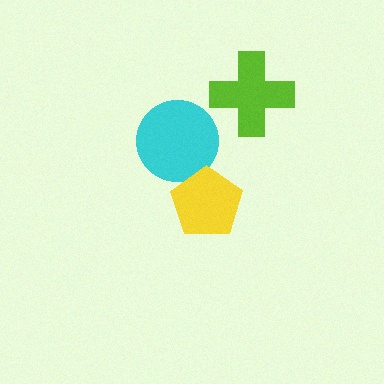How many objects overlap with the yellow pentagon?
1 object overlaps with the yellow pentagon.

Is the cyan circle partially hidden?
Yes, it is partially covered by another shape.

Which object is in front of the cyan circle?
The yellow pentagon is in front of the cyan circle.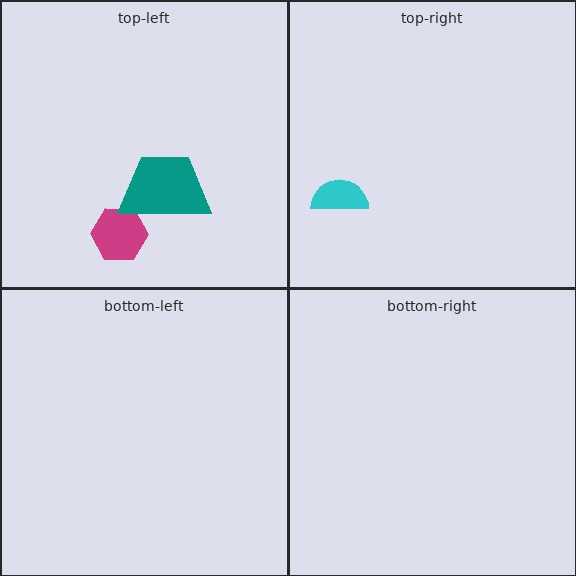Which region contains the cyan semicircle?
The top-right region.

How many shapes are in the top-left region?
2.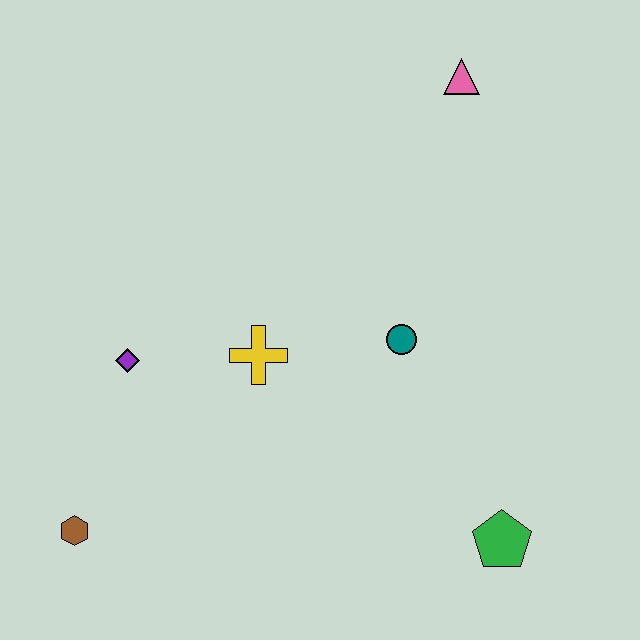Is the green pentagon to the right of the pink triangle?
Yes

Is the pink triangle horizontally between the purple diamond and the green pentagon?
Yes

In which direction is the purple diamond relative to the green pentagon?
The purple diamond is to the left of the green pentagon.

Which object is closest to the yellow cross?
The purple diamond is closest to the yellow cross.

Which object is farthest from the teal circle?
The brown hexagon is farthest from the teal circle.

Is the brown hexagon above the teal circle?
No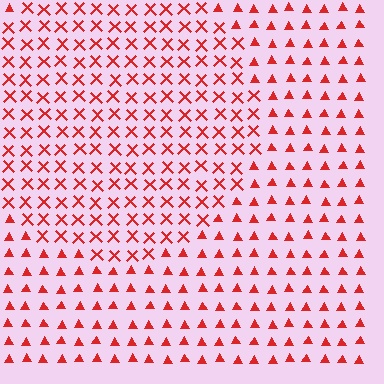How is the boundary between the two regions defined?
The boundary is defined by a change in element shape: X marks inside vs. triangles outside. All elements share the same color and spacing.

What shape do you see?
I see a circle.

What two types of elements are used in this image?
The image uses X marks inside the circle region and triangles outside it.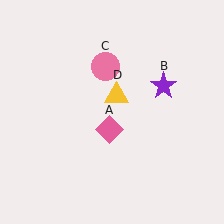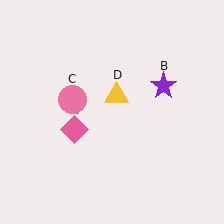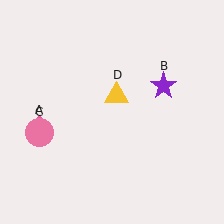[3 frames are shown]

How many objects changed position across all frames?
2 objects changed position: pink diamond (object A), pink circle (object C).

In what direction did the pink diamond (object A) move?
The pink diamond (object A) moved left.